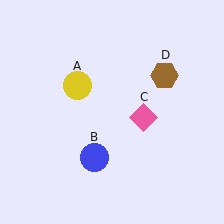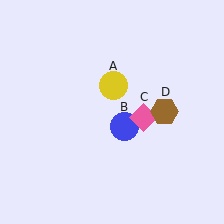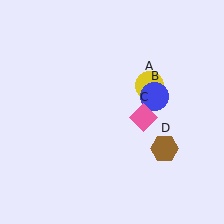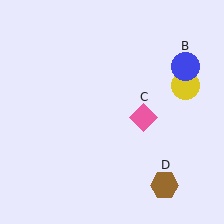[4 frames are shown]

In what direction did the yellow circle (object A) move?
The yellow circle (object A) moved right.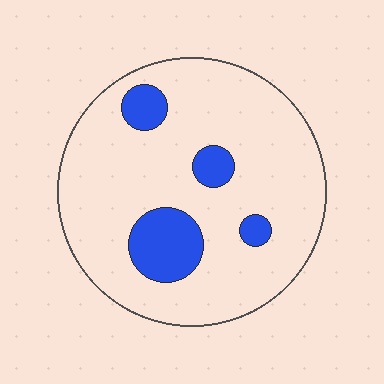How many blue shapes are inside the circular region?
4.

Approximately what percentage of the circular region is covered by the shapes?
Approximately 15%.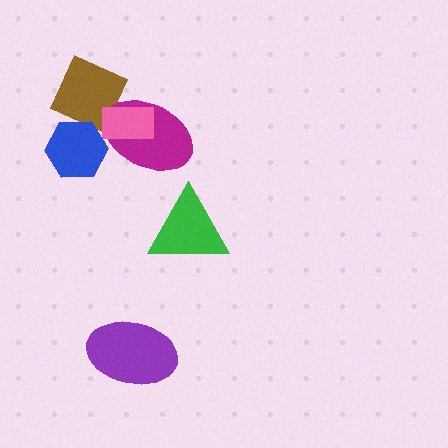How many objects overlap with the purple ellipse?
0 objects overlap with the purple ellipse.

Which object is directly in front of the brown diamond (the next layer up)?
The magenta ellipse is directly in front of the brown diamond.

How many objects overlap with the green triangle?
0 objects overlap with the green triangle.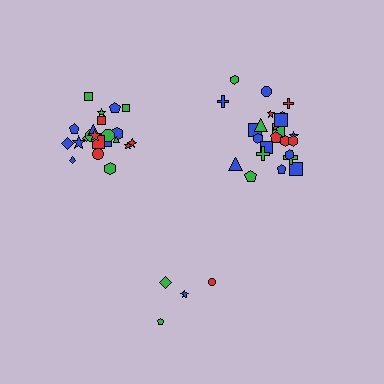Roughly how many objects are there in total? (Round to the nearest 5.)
Roughly 50 objects in total.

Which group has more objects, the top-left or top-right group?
The top-right group.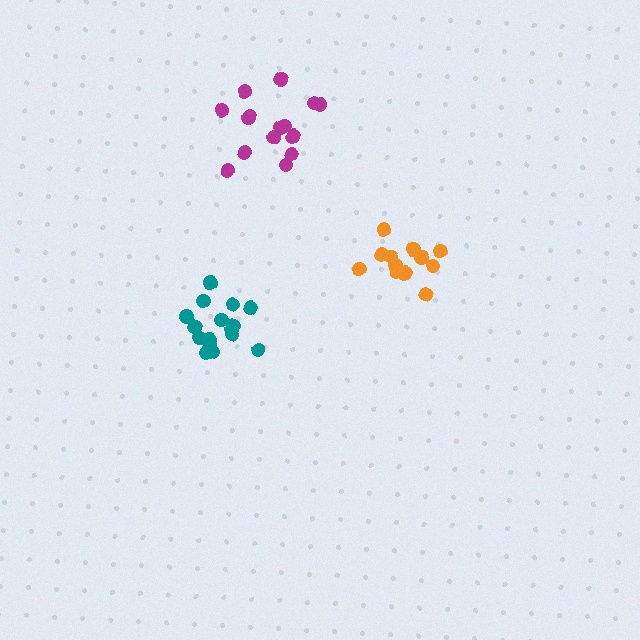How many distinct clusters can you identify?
There are 3 distinct clusters.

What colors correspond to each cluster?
The clusters are colored: magenta, teal, orange.